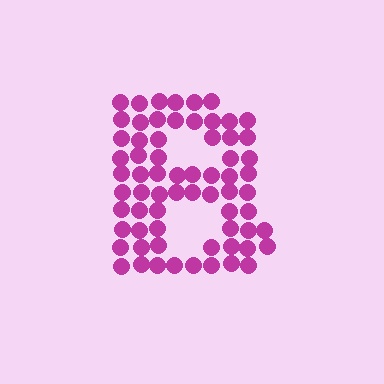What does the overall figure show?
The overall figure shows the letter B.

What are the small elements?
The small elements are circles.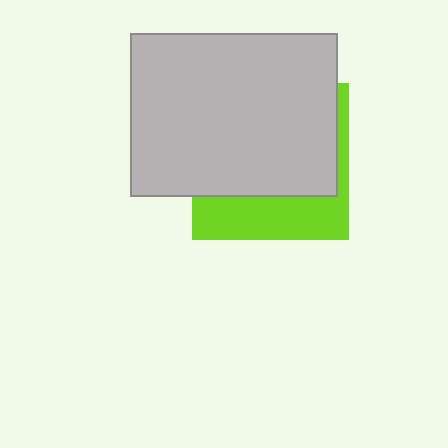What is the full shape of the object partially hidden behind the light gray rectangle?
The partially hidden object is a lime square.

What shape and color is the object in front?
The object in front is a light gray rectangle.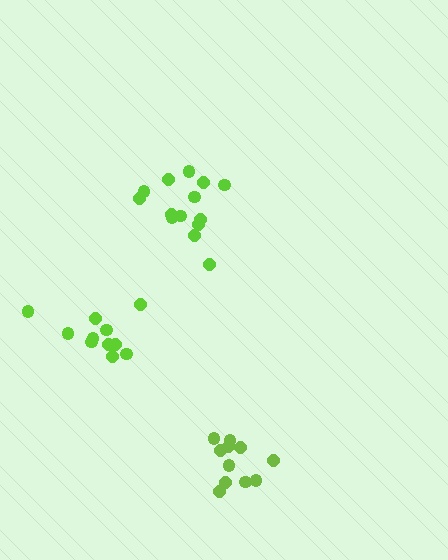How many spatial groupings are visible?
There are 3 spatial groupings.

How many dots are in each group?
Group 1: 11 dots, Group 2: 14 dots, Group 3: 11 dots (36 total).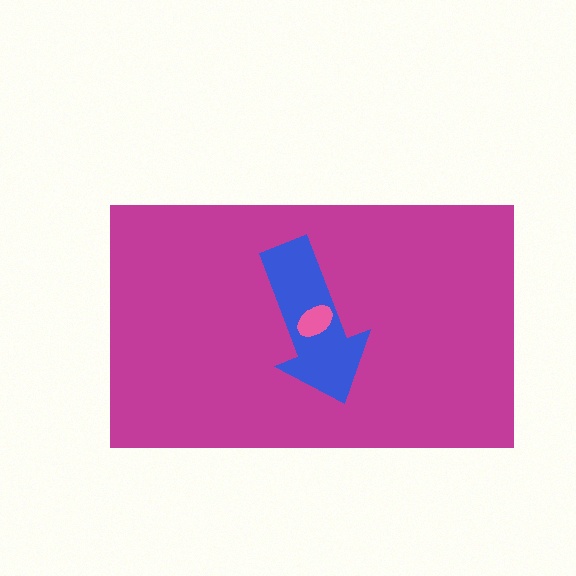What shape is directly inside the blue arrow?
The pink ellipse.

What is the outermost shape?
The magenta rectangle.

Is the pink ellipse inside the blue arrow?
Yes.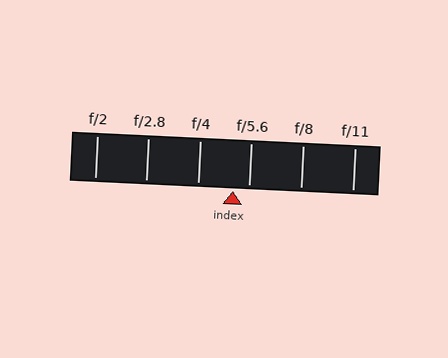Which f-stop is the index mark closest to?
The index mark is closest to f/5.6.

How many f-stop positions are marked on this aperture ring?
There are 6 f-stop positions marked.